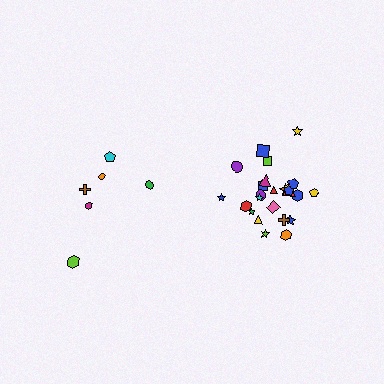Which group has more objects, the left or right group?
The right group.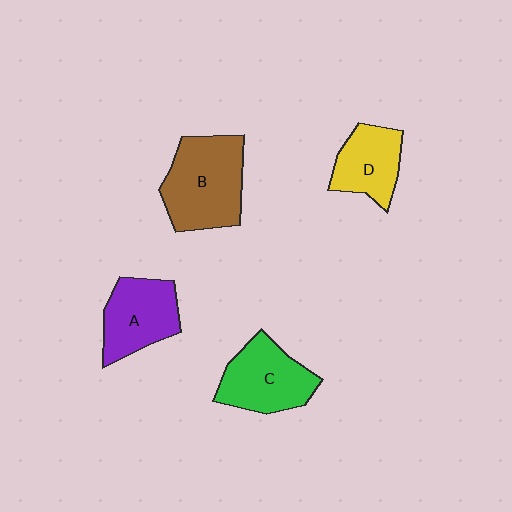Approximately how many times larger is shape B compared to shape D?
Approximately 1.6 times.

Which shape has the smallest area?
Shape D (yellow).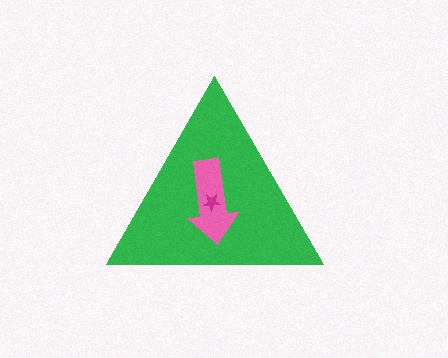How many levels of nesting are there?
3.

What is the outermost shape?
The green triangle.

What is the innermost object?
The magenta star.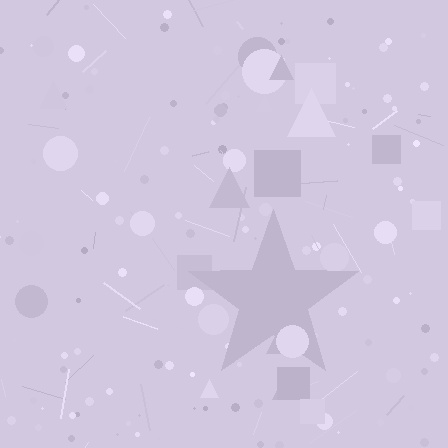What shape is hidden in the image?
A star is hidden in the image.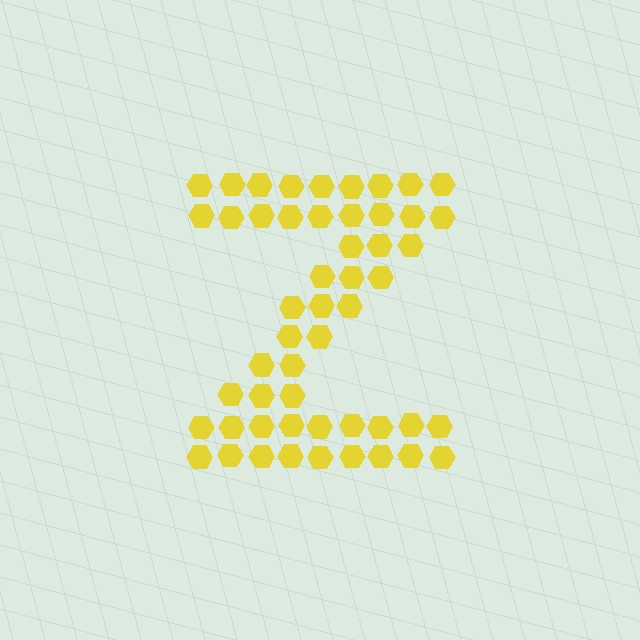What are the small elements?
The small elements are hexagons.